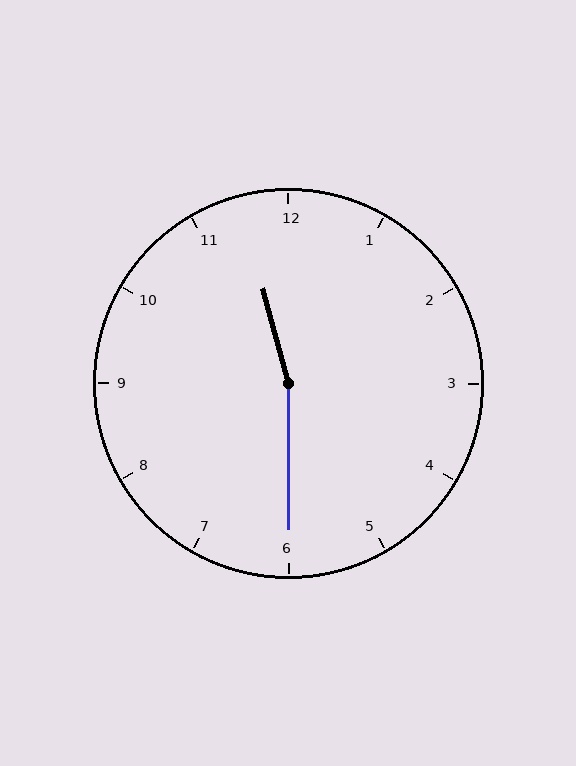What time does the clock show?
11:30.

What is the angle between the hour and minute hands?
Approximately 165 degrees.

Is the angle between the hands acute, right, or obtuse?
It is obtuse.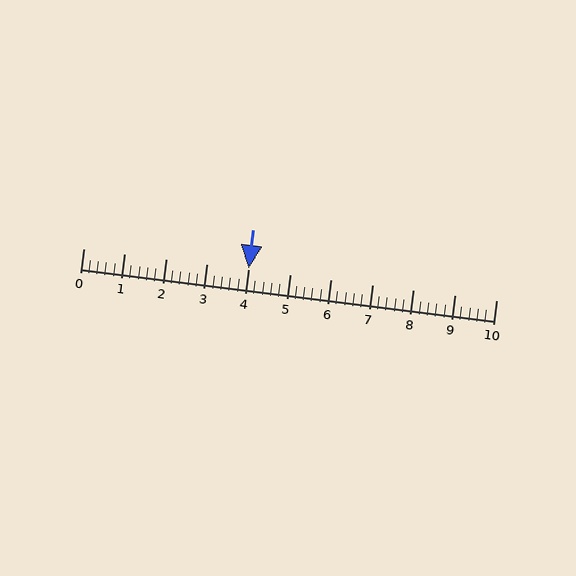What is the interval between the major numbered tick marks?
The major tick marks are spaced 1 units apart.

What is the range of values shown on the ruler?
The ruler shows values from 0 to 10.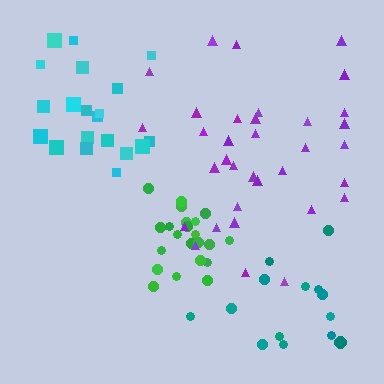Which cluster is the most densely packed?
Green.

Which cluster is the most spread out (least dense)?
Teal.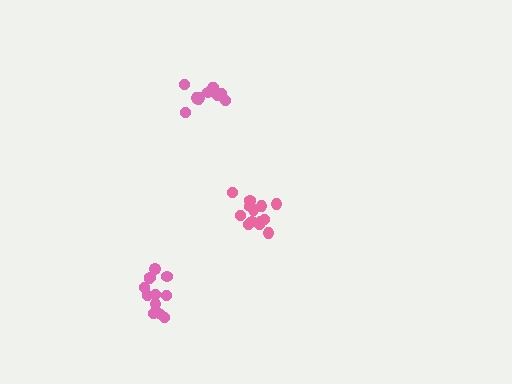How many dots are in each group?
Group 1: 11 dots, Group 2: 12 dots, Group 3: 14 dots (37 total).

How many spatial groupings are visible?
There are 3 spatial groupings.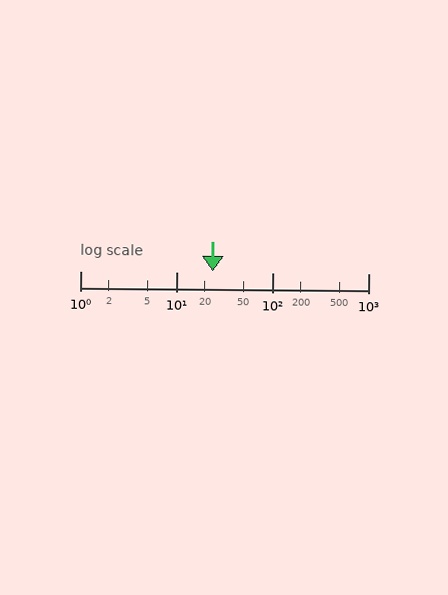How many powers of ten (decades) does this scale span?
The scale spans 3 decades, from 1 to 1000.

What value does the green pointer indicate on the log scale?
The pointer indicates approximately 24.